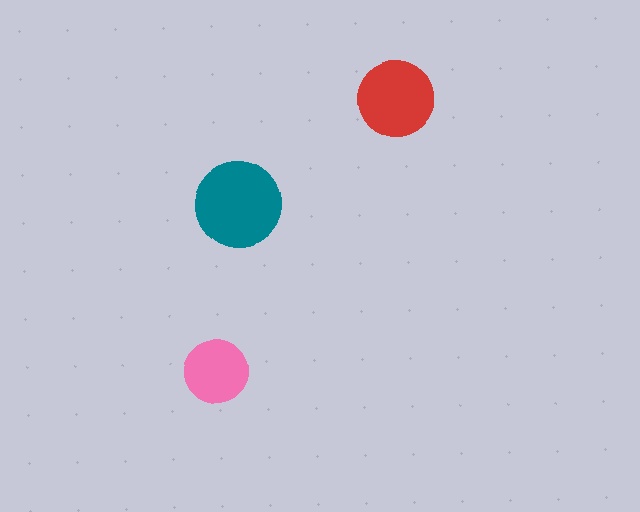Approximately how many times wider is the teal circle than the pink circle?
About 1.5 times wider.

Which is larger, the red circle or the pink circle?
The red one.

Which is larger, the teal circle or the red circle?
The teal one.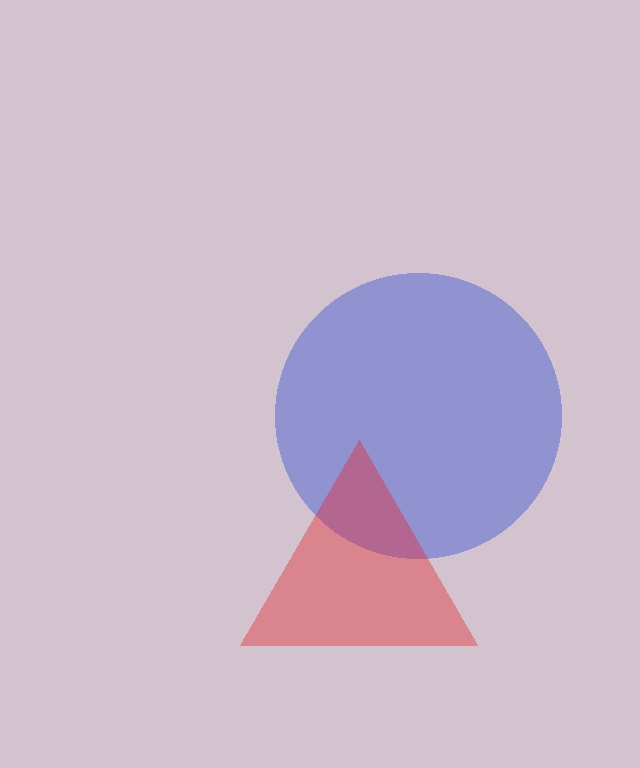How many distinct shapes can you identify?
There are 2 distinct shapes: a blue circle, a red triangle.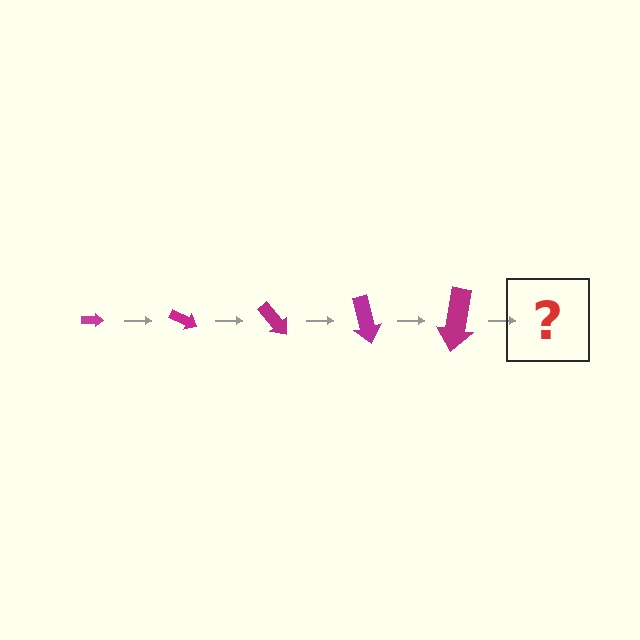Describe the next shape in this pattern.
It should be an arrow, larger than the previous one and rotated 125 degrees from the start.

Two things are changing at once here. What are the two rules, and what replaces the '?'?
The two rules are that the arrow grows larger each step and it rotates 25 degrees each step. The '?' should be an arrow, larger than the previous one and rotated 125 degrees from the start.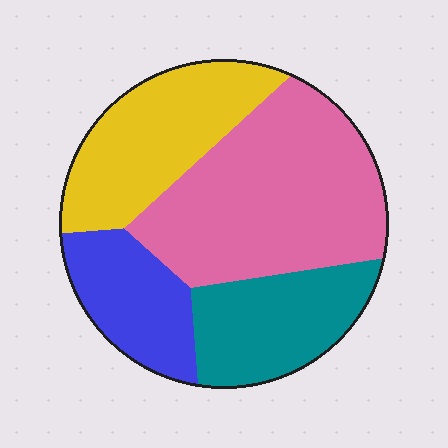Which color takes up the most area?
Pink, at roughly 40%.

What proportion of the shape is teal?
Teal takes up about one fifth (1/5) of the shape.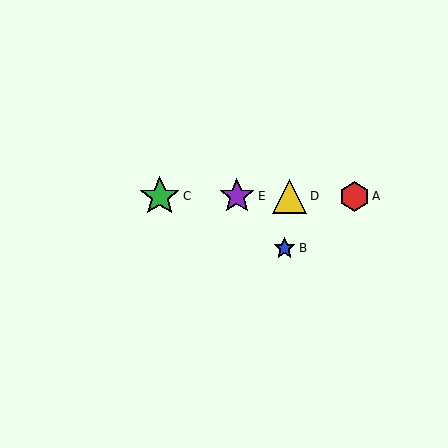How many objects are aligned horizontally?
4 objects (A, C, D, E) are aligned horizontally.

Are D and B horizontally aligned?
No, D is at y≈196 and B is at y≈248.